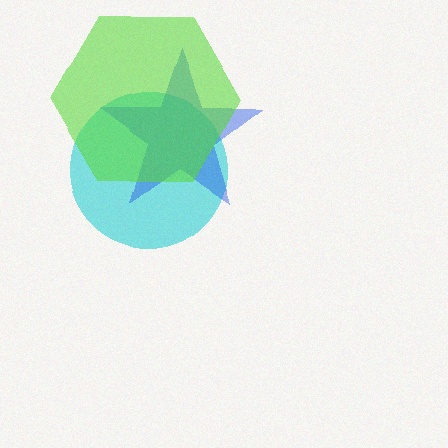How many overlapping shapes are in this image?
There are 3 overlapping shapes in the image.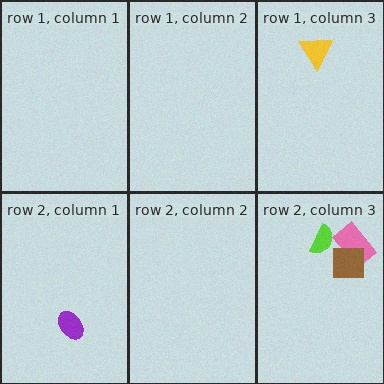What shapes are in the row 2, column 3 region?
The pink rectangle, the brown square, the lime semicircle.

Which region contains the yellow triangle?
The row 1, column 3 region.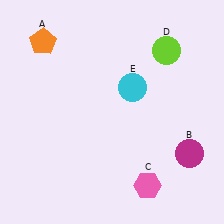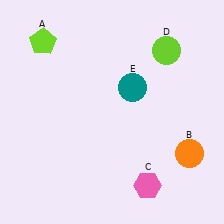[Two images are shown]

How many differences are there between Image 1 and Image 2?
There are 3 differences between the two images.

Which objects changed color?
A changed from orange to lime. B changed from magenta to orange. E changed from cyan to teal.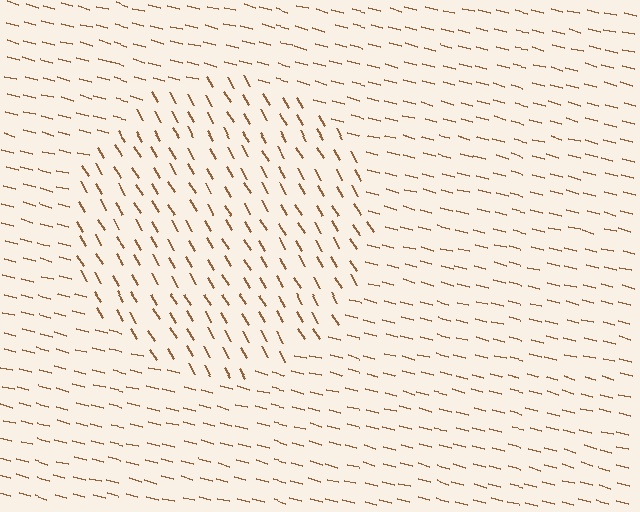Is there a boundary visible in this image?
Yes, there is a texture boundary formed by a change in line orientation.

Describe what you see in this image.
The image is filled with small brown line segments. A circle region in the image has lines oriented differently from the surrounding lines, creating a visible texture boundary.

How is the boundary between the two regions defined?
The boundary is defined purely by a change in line orientation (approximately 45 degrees difference). All lines are the same color and thickness.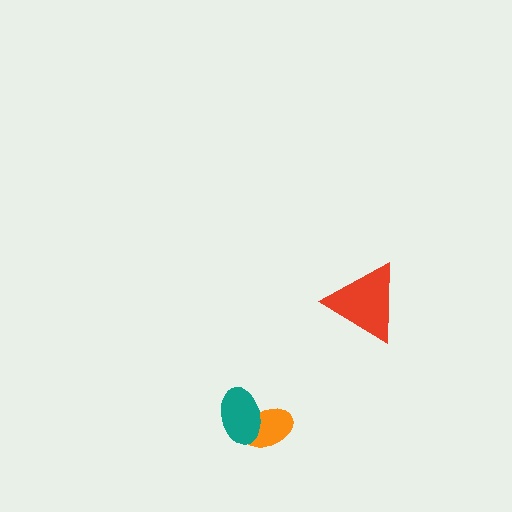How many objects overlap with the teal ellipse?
1 object overlaps with the teal ellipse.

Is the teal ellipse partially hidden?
No, no other shape covers it.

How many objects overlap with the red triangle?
0 objects overlap with the red triangle.